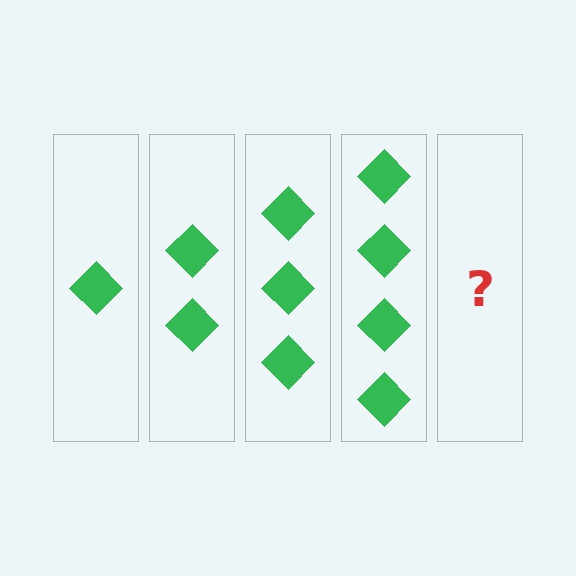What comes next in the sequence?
The next element should be 5 diamonds.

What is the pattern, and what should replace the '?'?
The pattern is that each step adds one more diamond. The '?' should be 5 diamonds.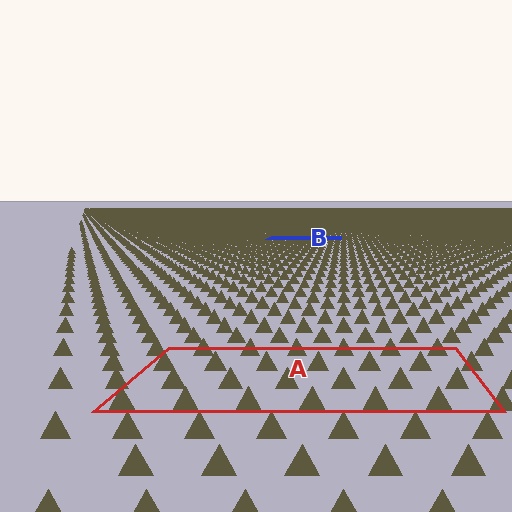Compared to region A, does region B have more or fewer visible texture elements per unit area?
Region B has more texture elements per unit area — they are packed more densely because it is farther away.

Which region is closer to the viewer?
Region A is closer. The texture elements there are larger and more spread out.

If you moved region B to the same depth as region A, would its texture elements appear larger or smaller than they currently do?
They would appear larger. At a closer depth, the same texture elements are projected at a bigger on-screen size.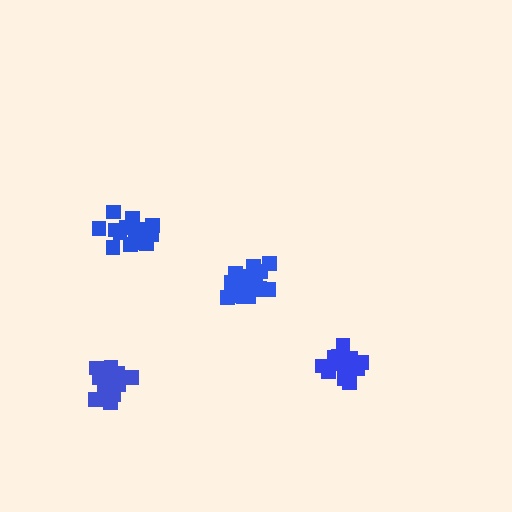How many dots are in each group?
Group 1: 21 dots, Group 2: 17 dots, Group 3: 17 dots, Group 4: 19 dots (74 total).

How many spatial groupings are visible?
There are 4 spatial groupings.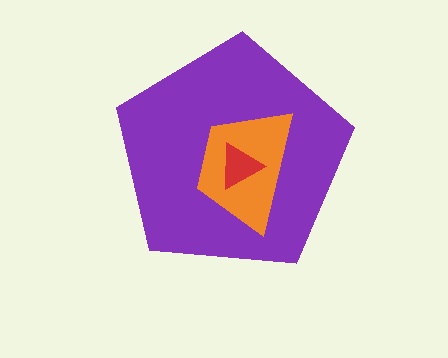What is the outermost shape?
The purple pentagon.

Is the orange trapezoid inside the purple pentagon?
Yes.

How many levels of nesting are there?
3.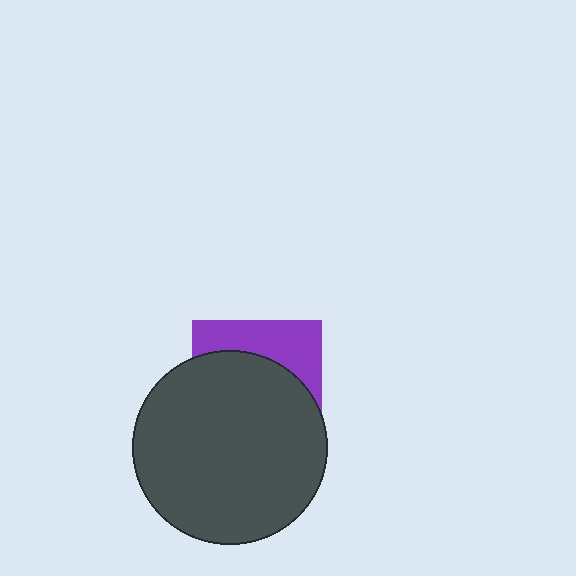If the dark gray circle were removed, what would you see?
You would see the complete purple square.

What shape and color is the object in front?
The object in front is a dark gray circle.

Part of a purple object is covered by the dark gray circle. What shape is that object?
It is a square.